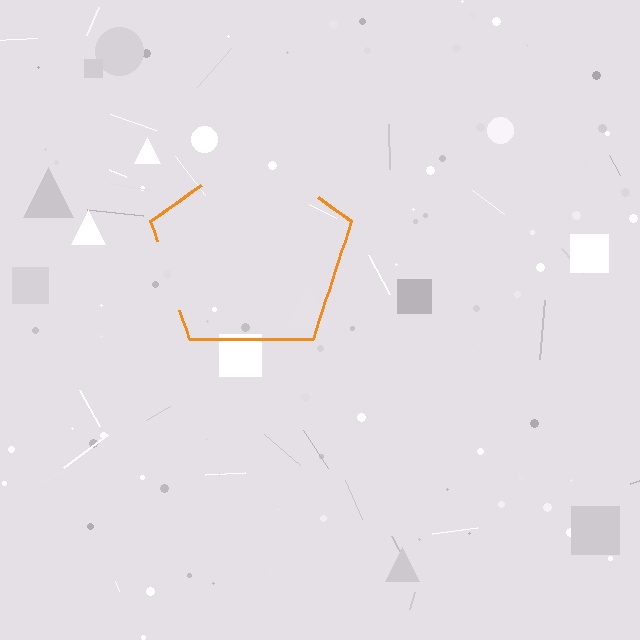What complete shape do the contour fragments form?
The contour fragments form a pentagon.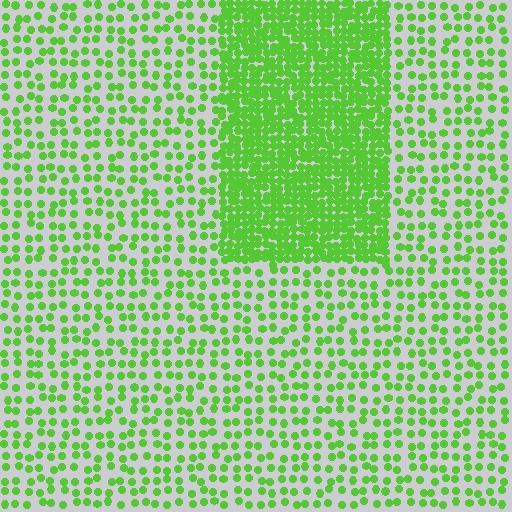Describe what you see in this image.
The image contains small lime elements arranged at two different densities. A rectangle-shaped region is visible where the elements are more densely packed than the surrounding area.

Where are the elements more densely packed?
The elements are more densely packed inside the rectangle boundary.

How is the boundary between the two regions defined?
The boundary is defined by a change in element density (approximately 2.7x ratio). All elements are the same color, size, and shape.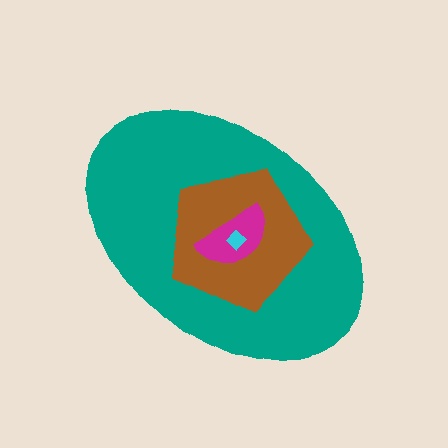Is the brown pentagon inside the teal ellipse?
Yes.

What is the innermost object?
The cyan diamond.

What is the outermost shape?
The teal ellipse.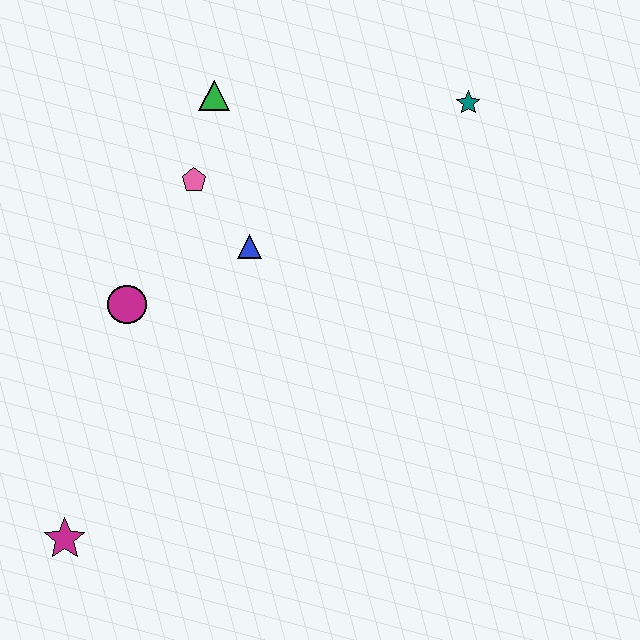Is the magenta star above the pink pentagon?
No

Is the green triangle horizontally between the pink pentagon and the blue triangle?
Yes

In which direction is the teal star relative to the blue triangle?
The teal star is to the right of the blue triangle.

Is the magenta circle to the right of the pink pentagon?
No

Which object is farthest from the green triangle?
The magenta star is farthest from the green triangle.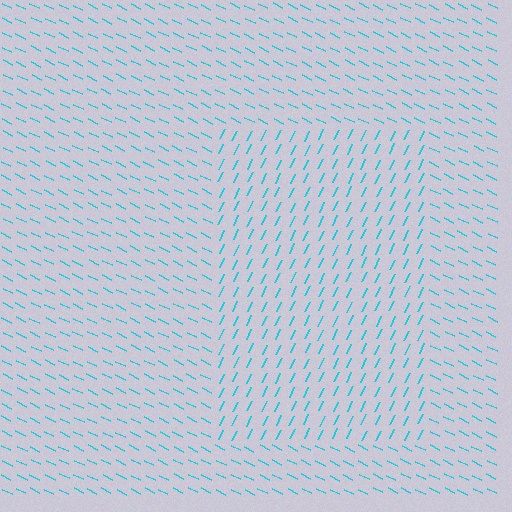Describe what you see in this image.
The image is filled with small cyan line segments. A rectangle region in the image has lines oriented differently from the surrounding lines, creating a visible texture boundary.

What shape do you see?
I see a rectangle.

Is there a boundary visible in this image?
Yes, there is a texture boundary formed by a change in line orientation.